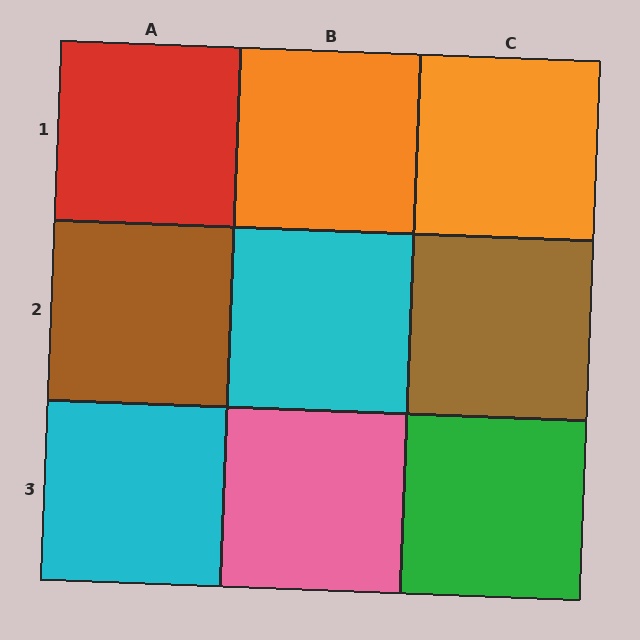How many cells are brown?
2 cells are brown.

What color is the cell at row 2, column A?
Brown.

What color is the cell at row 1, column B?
Orange.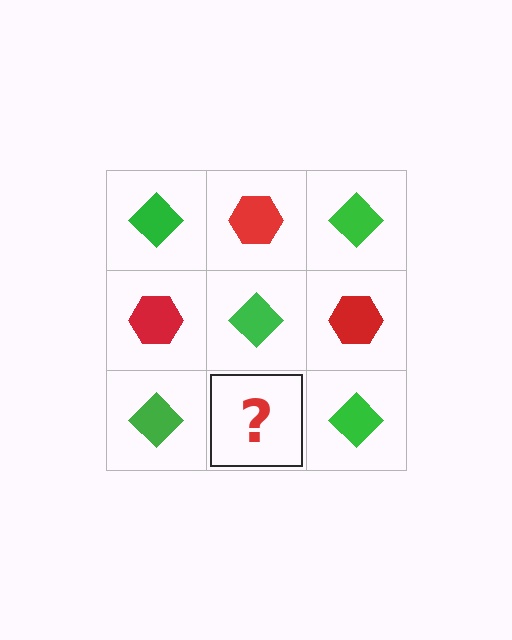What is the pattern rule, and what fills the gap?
The rule is that it alternates green diamond and red hexagon in a checkerboard pattern. The gap should be filled with a red hexagon.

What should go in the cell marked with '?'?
The missing cell should contain a red hexagon.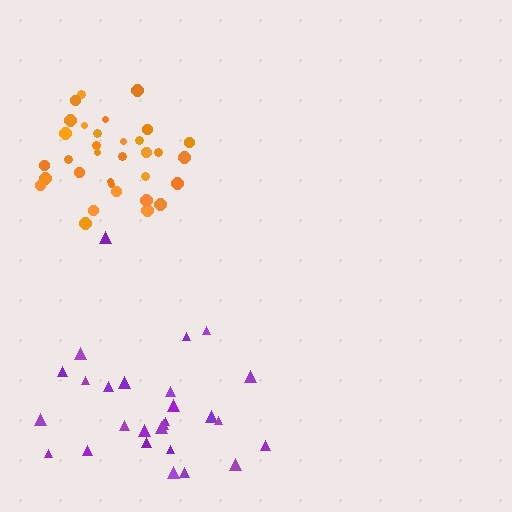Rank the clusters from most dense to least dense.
orange, purple.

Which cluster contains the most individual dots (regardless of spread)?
Orange (33).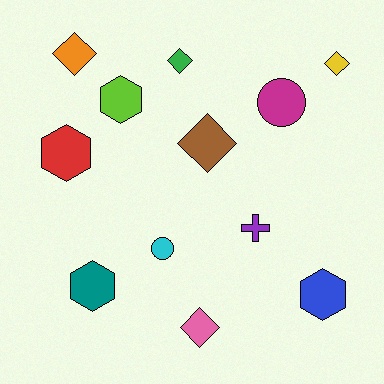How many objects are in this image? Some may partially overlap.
There are 12 objects.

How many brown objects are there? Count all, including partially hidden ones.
There is 1 brown object.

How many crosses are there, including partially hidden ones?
There is 1 cross.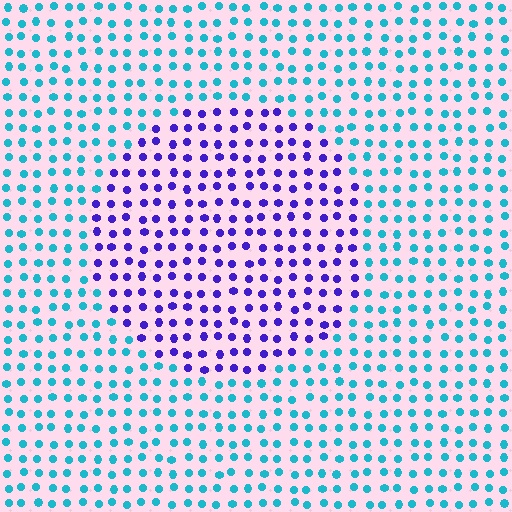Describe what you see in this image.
The image is filled with small cyan elements in a uniform arrangement. A circle-shaped region is visible where the elements are tinted to a slightly different hue, forming a subtle color boundary.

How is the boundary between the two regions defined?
The boundary is defined purely by a slight shift in hue (about 67 degrees). Spacing, size, and orientation are identical on both sides.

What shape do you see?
I see a circle.